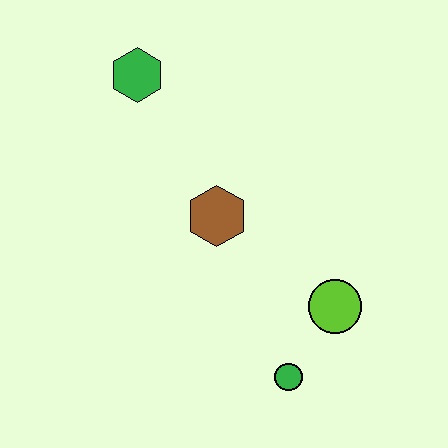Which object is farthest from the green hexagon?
The green circle is farthest from the green hexagon.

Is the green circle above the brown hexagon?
No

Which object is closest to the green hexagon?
The brown hexagon is closest to the green hexagon.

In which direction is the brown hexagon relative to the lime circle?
The brown hexagon is to the left of the lime circle.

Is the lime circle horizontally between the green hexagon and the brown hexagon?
No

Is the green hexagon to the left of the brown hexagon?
Yes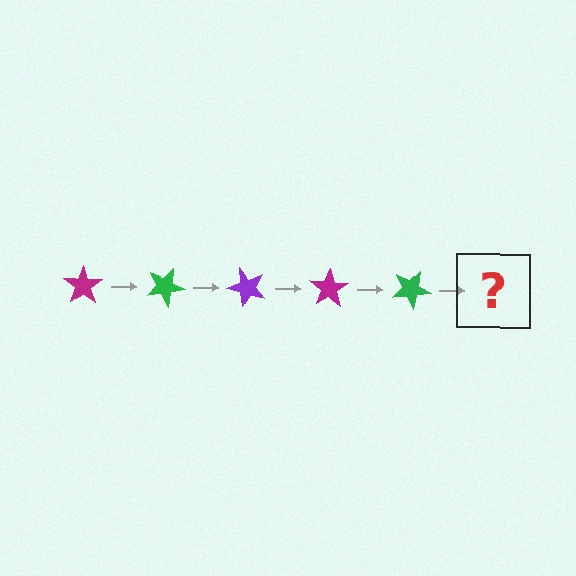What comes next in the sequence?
The next element should be a purple star, rotated 125 degrees from the start.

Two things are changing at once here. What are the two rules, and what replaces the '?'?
The two rules are that it rotates 25 degrees each step and the color cycles through magenta, green, and purple. The '?' should be a purple star, rotated 125 degrees from the start.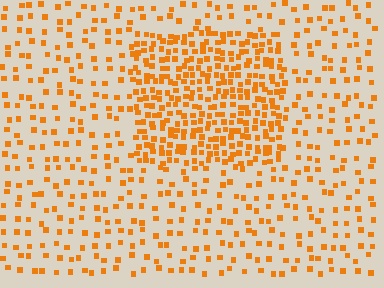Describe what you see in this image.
The image contains small orange elements arranged at two different densities. A rectangle-shaped region is visible where the elements are more densely packed than the surrounding area.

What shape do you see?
I see a rectangle.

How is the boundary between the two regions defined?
The boundary is defined by a change in element density (approximately 2.6x ratio). All elements are the same color, size, and shape.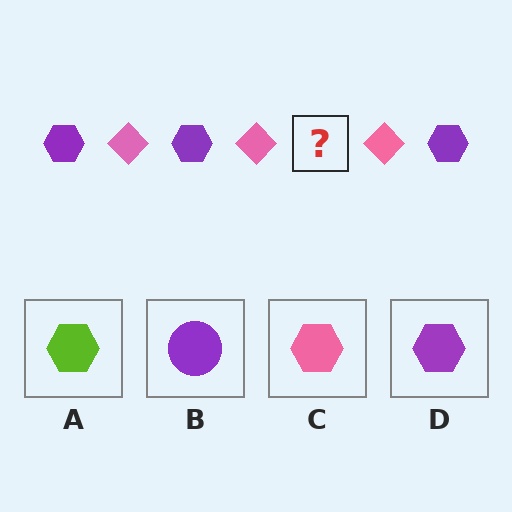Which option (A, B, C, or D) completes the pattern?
D.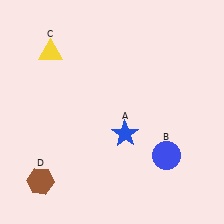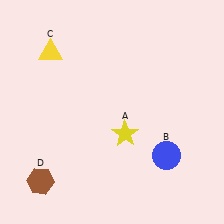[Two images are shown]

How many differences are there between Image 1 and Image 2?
There is 1 difference between the two images.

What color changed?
The star (A) changed from blue in Image 1 to yellow in Image 2.